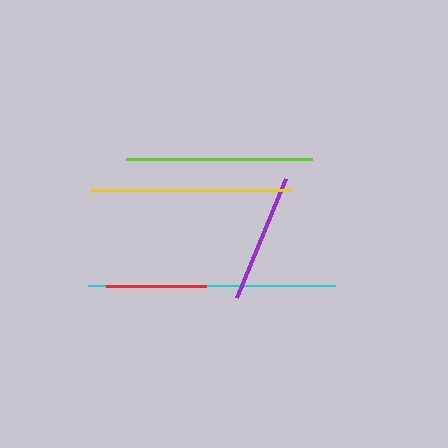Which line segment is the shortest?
The red line is the shortest at approximately 101 pixels.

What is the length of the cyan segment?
The cyan segment is approximately 247 pixels long.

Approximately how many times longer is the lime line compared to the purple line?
The lime line is approximately 1.5 times the length of the purple line.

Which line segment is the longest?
The cyan line is the longest at approximately 247 pixels.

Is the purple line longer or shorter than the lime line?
The lime line is longer than the purple line.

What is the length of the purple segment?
The purple segment is approximately 128 pixels long.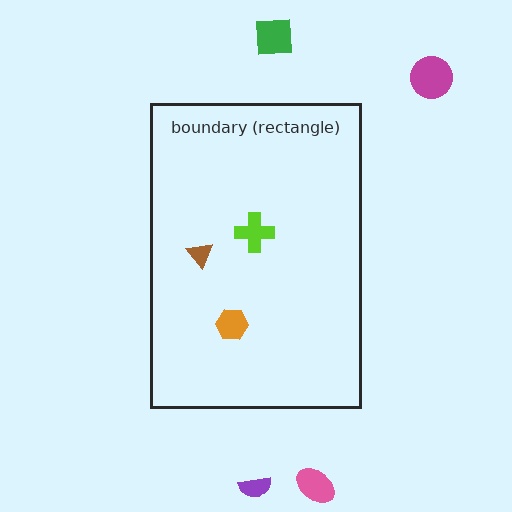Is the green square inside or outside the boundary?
Outside.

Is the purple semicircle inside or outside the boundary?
Outside.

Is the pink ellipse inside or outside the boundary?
Outside.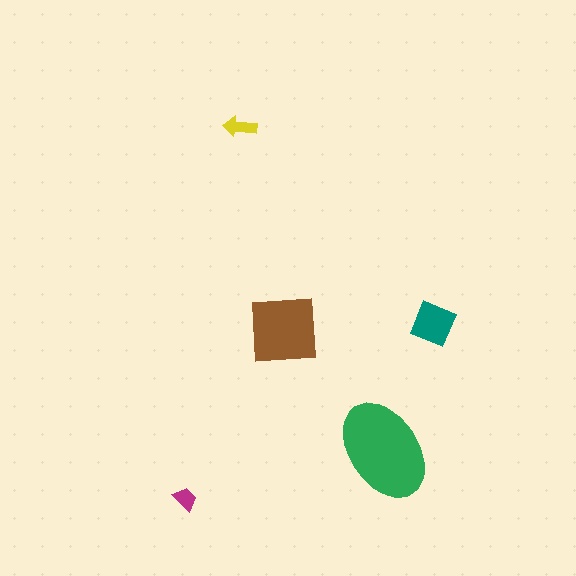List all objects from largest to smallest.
The green ellipse, the brown square, the teal square, the yellow arrow, the magenta trapezoid.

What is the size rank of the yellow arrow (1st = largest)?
4th.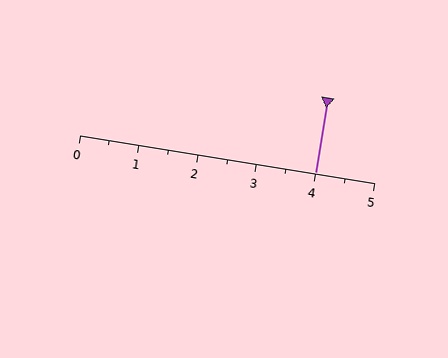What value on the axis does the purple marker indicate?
The marker indicates approximately 4.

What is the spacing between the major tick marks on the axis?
The major ticks are spaced 1 apart.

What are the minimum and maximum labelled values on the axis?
The axis runs from 0 to 5.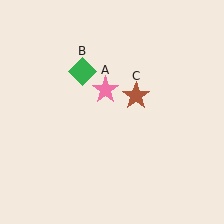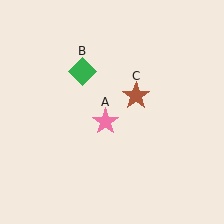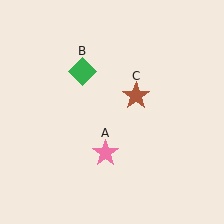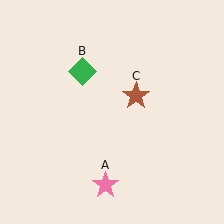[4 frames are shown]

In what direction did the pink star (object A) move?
The pink star (object A) moved down.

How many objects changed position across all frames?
1 object changed position: pink star (object A).